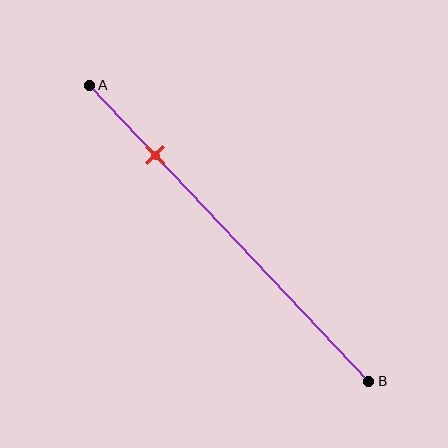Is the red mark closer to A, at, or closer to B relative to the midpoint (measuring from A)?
The red mark is closer to point A than the midpoint of segment AB.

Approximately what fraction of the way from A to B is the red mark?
The red mark is approximately 25% of the way from A to B.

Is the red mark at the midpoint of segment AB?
No, the mark is at about 25% from A, not at the 50% midpoint.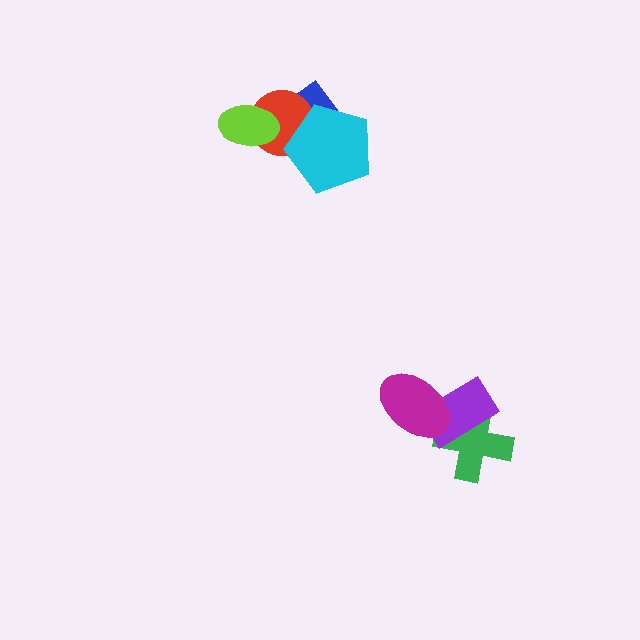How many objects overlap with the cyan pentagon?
2 objects overlap with the cyan pentagon.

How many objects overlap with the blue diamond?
2 objects overlap with the blue diamond.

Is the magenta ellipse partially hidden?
No, no other shape covers it.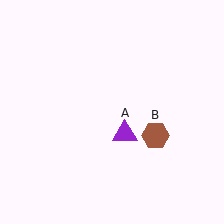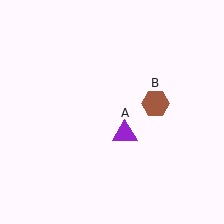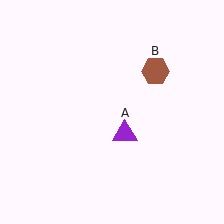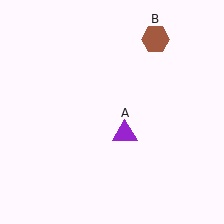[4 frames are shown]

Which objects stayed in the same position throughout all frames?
Purple triangle (object A) remained stationary.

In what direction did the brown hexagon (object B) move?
The brown hexagon (object B) moved up.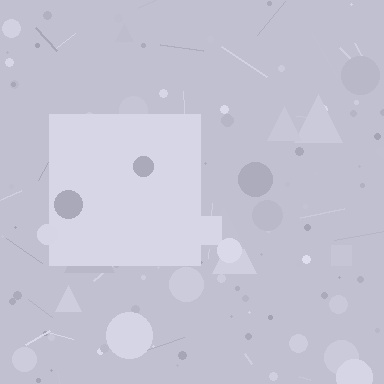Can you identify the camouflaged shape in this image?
The camouflaged shape is a square.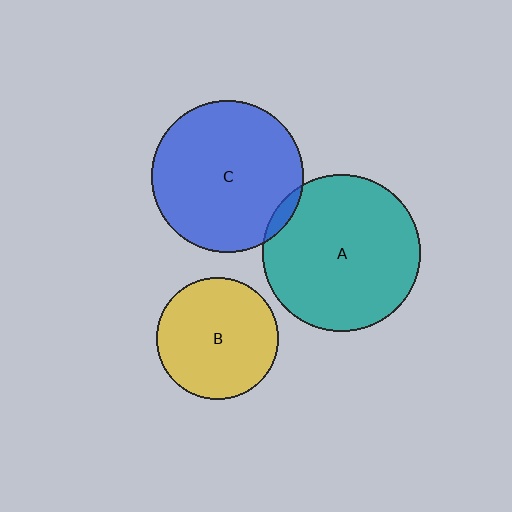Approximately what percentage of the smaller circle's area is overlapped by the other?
Approximately 5%.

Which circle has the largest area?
Circle A (teal).